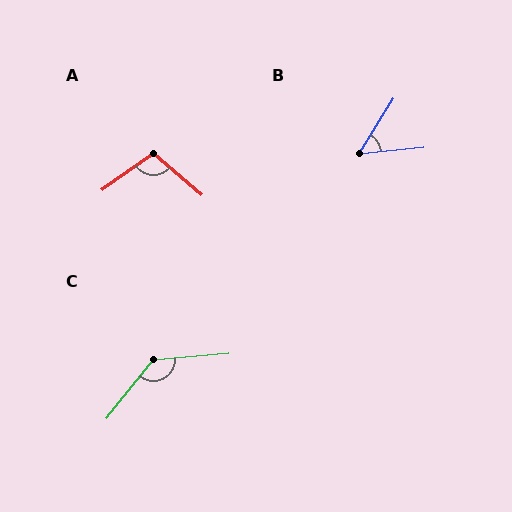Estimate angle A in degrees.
Approximately 104 degrees.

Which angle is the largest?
C, at approximately 134 degrees.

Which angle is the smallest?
B, at approximately 52 degrees.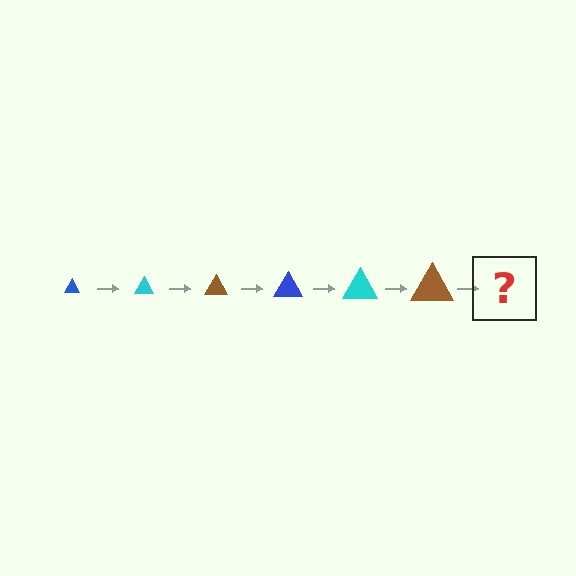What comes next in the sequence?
The next element should be a blue triangle, larger than the previous one.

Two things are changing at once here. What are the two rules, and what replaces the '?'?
The two rules are that the triangle grows larger each step and the color cycles through blue, cyan, and brown. The '?' should be a blue triangle, larger than the previous one.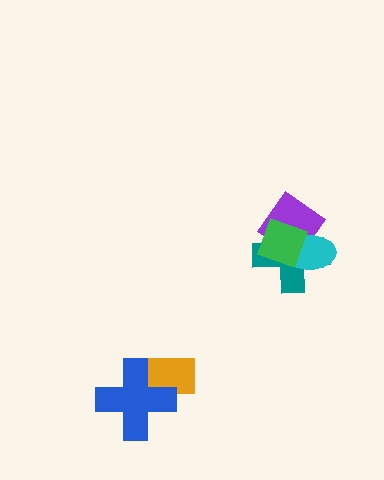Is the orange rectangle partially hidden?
Yes, it is partially covered by another shape.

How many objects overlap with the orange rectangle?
1 object overlaps with the orange rectangle.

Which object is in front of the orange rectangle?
The blue cross is in front of the orange rectangle.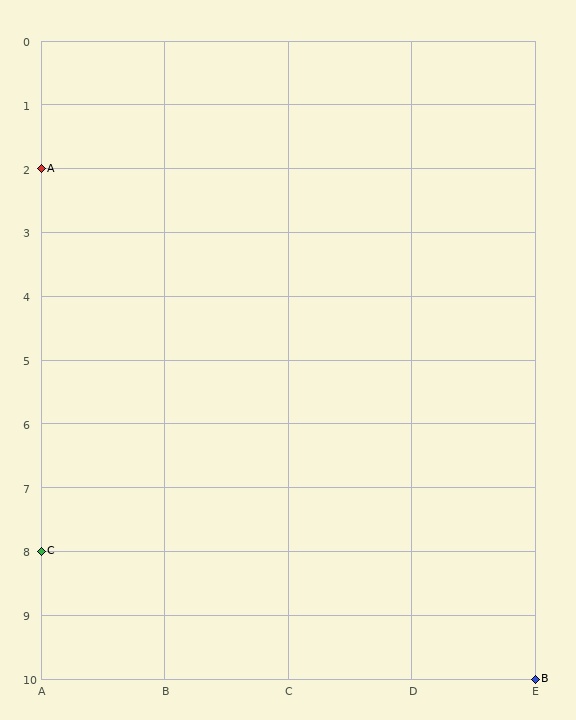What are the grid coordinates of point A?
Point A is at grid coordinates (A, 2).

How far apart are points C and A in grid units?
Points C and A are 6 rows apart.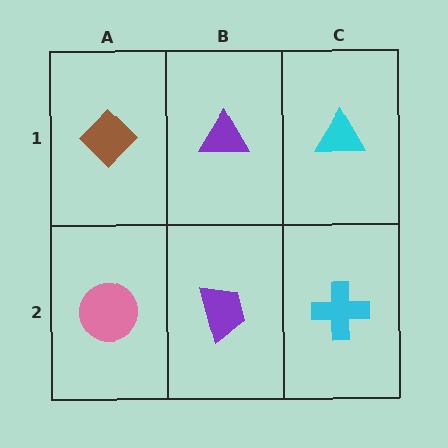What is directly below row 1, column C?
A cyan cross.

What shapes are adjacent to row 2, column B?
A purple triangle (row 1, column B), a pink circle (row 2, column A), a cyan cross (row 2, column C).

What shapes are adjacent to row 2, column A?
A brown diamond (row 1, column A), a purple trapezoid (row 2, column B).